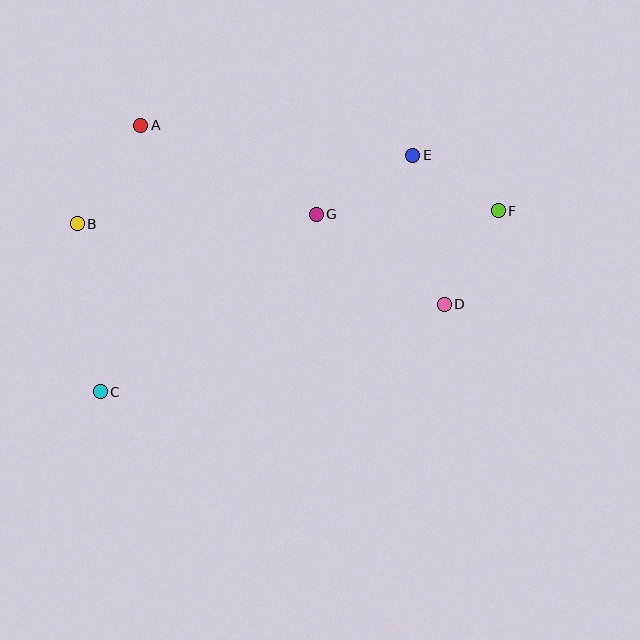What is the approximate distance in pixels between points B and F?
The distance between B and F is approximately 421 pixels.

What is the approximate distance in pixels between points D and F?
The distance between D and F is approximately 108 pixels.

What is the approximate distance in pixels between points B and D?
The distance between B and D is approximately 376 pixels.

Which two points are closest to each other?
Points E and F are closest to each other.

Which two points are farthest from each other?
Points C and F are farthest from each other.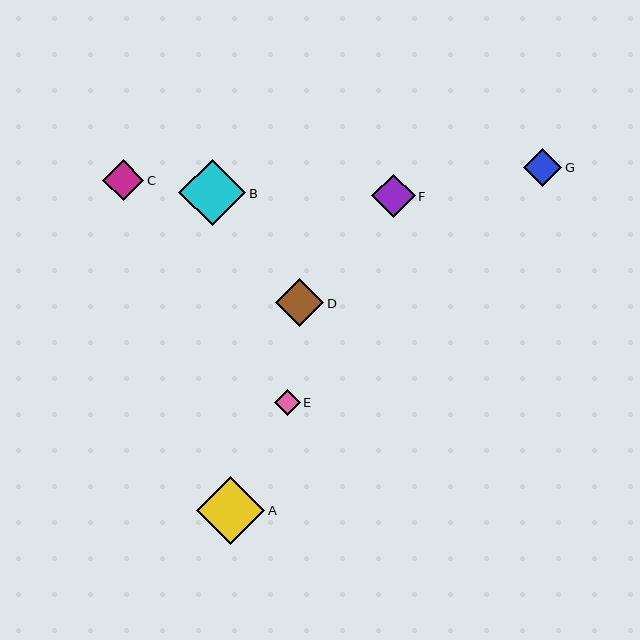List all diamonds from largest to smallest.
From largest to smallest: A, B, D, F, C, G, E.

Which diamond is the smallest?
Diamond E is the smallest with a size of approximately 26 pixels.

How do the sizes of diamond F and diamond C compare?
Diamond F and diamond C are approximately the same size.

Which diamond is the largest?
Diamond A is the largest with a size of approximately 68 pixels.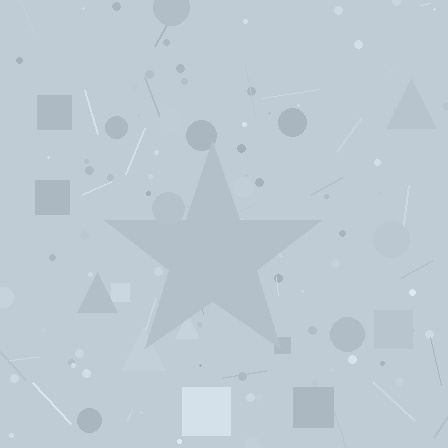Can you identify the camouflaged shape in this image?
The camouflaged shape is a star.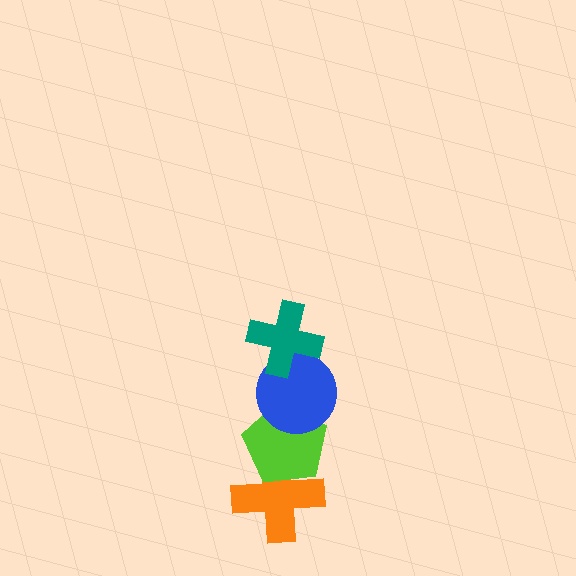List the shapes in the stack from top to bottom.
From top to bottom: the teal cross, the blue circle, the lime pentagon, the orange cross.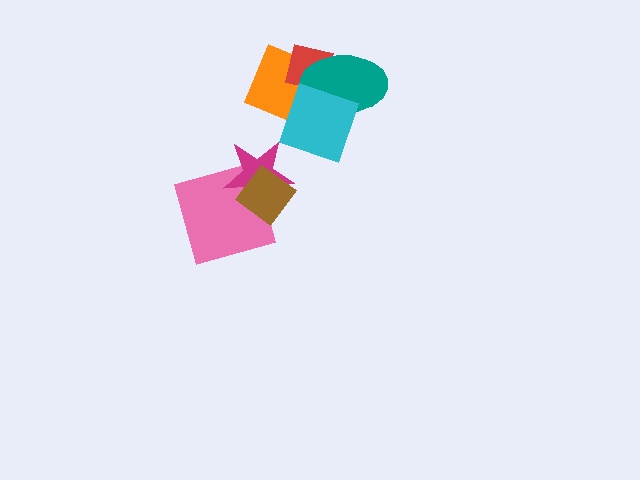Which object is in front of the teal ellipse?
The cyan diamond is in front of the teal ellipse.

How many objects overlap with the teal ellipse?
3 objects overlap with the teal ellipse.